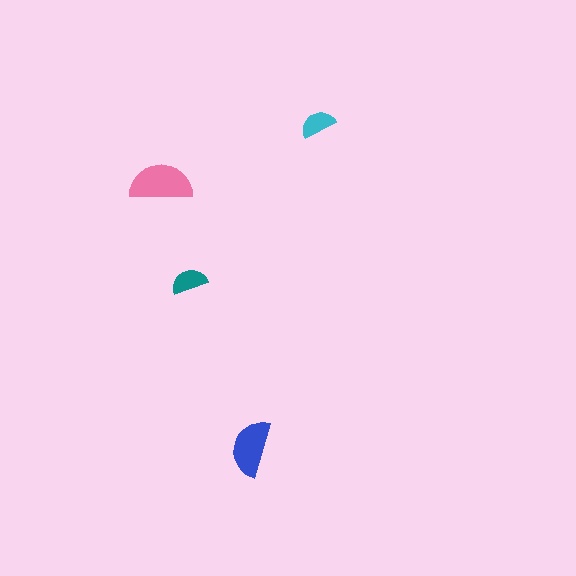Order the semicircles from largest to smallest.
the pink one, the blue one, the teal one, the cyan one.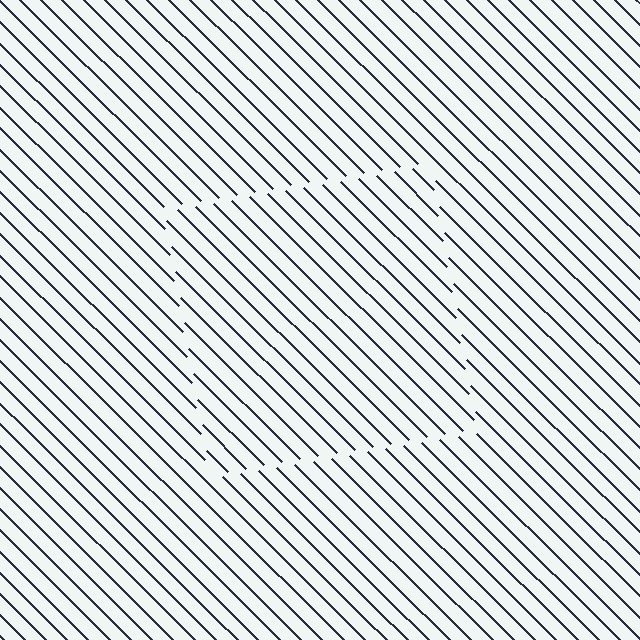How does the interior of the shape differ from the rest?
The interior of the shape contains the same grating, shifted by half a period — the contour is defined by the phase discontinuity where line-ends from the inner and outer gratings abut.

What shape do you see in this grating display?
An illusory square. The interior of the shape contains the same grating, shifted by half a period — the contour is defined by the phase discontinuity where line-ends from the inner and outer gratings abut.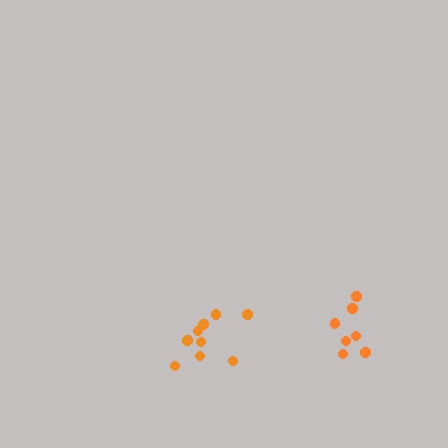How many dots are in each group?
Group 1: 7 dots, Group 2: 9 dots (16 total).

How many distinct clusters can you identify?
There are 2 distinct clusters.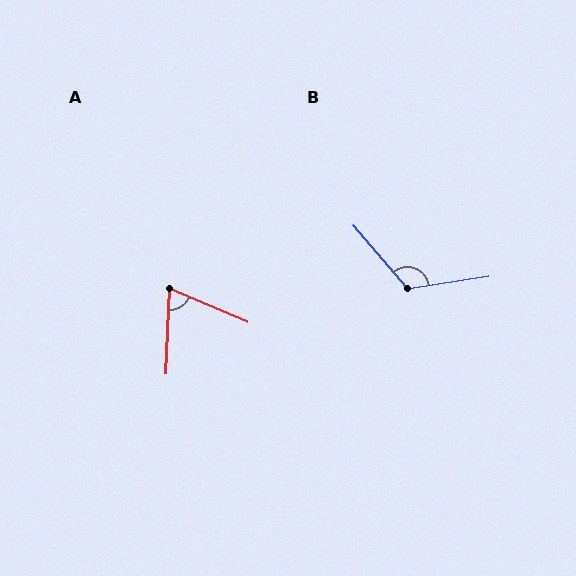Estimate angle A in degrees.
Approximately 69 degrees.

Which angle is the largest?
B, at approximately 122 degrees.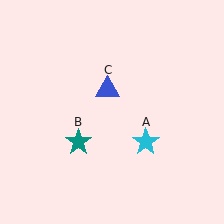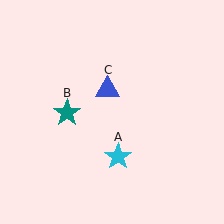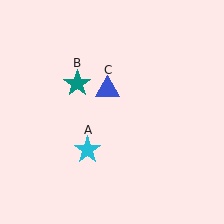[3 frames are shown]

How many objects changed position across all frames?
2 objects changed position: cyan star (object A), teal star (object B).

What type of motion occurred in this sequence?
The cyan star (object A), teal star (object B) rotated clockwise around the center of the scene.